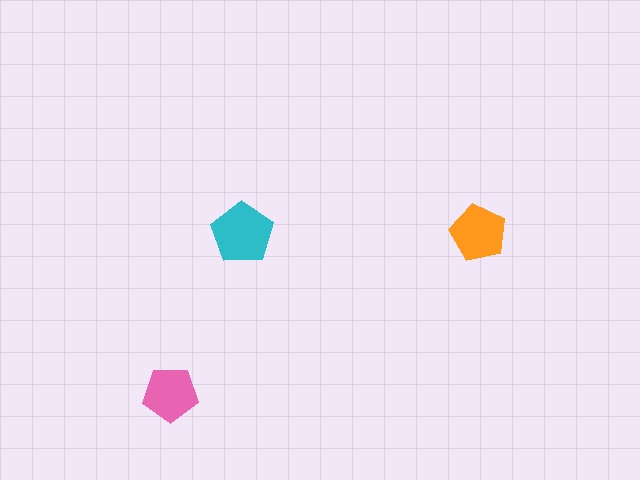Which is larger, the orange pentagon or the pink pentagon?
The orange one.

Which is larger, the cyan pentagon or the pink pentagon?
The cyan one.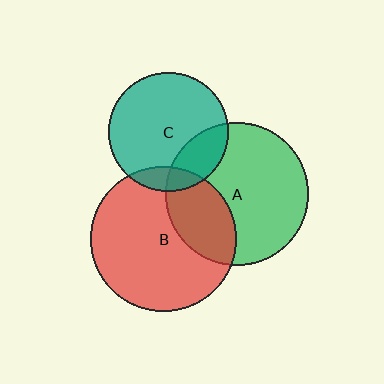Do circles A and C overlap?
Yes.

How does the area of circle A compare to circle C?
Approximately 1.4 times.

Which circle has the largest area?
Circle B (red).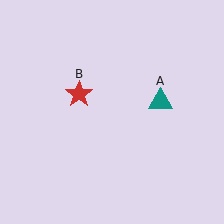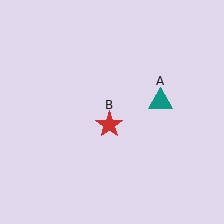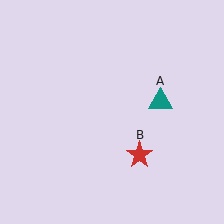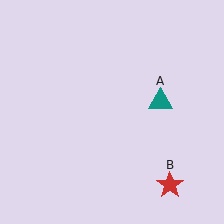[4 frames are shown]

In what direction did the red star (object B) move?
The red star (object B) moved down and to the right.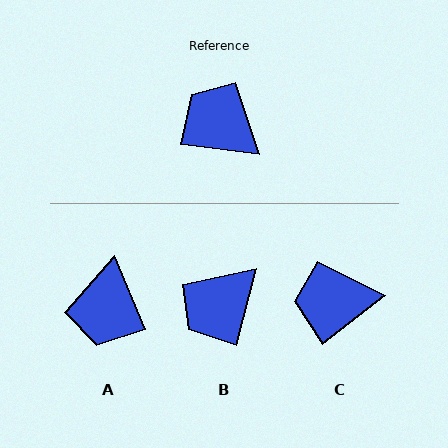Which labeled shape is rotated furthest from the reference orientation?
A, about 120 degrees away.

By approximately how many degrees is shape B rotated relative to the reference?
Approximately 83 degrees counter-clockwise.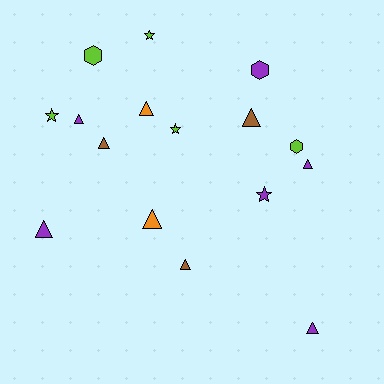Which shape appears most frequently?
Triangle, with 9 objects.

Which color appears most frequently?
Purple, with 6 objects.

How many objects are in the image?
There are 16 objects.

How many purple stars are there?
There is 1 purple star.